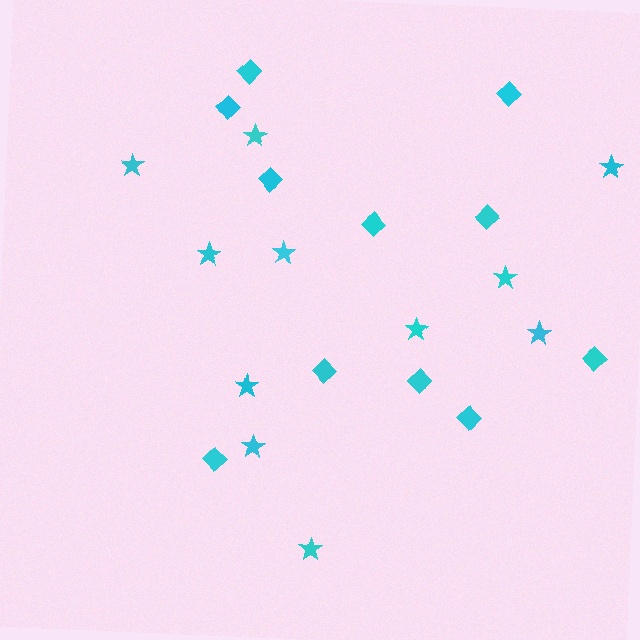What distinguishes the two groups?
There are 2 groups: one group of diamonds (11) and one group of stars (11).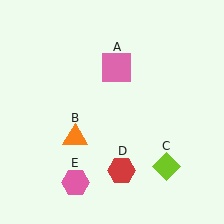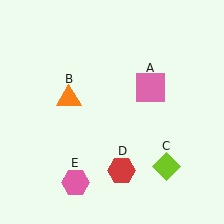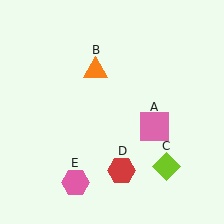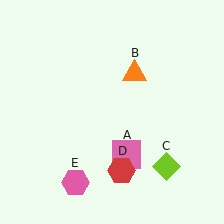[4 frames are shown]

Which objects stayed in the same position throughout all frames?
Lime diamond (object C) and red hexagon (object D) and pink hexagon (object E) remained stationary.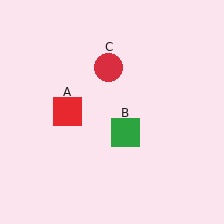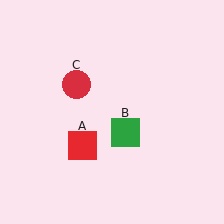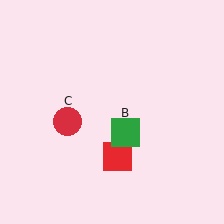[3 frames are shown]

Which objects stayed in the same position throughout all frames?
Green square (object B) remained stationary.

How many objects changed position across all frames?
2 objects changed position: red square (object A), red circle (object C).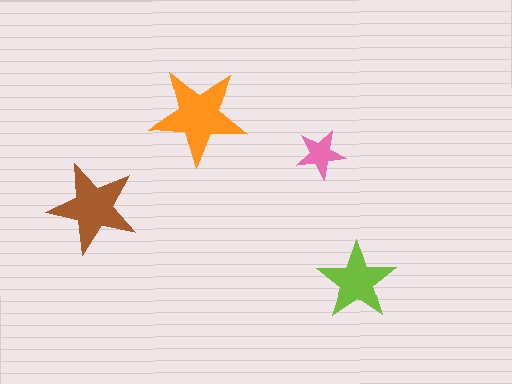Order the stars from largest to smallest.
the orange one, the brown one, the lime one, the pink one.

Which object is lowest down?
The lime star is bottommost.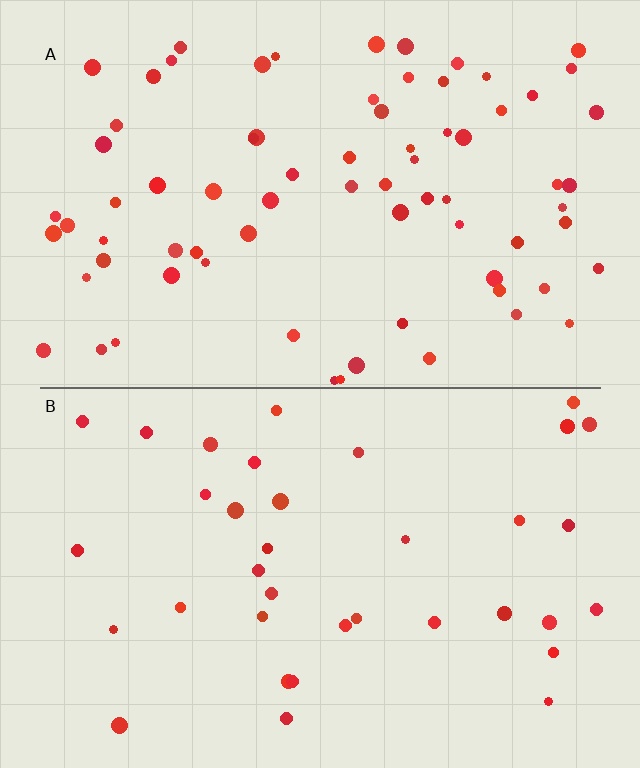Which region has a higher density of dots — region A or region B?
A (the top).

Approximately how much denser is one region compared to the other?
Approximately 2.0× — region A over region B.